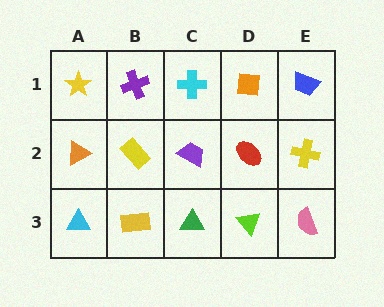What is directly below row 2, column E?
A pink semicircle.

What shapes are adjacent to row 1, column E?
A yellow cross (row 2, column E), an orange square (row 1, column D).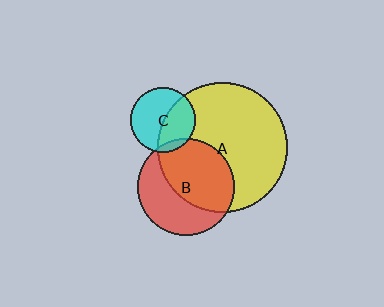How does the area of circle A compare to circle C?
Approximately 4.0 times.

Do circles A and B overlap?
Yes.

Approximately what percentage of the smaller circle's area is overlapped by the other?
Approximately 55%.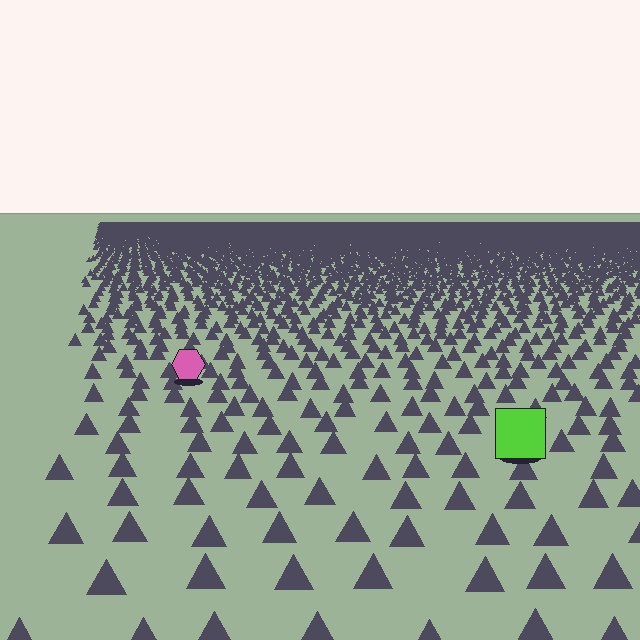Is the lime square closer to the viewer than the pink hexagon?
Yes. The lime square is closer — you can tell from the texture gradient: the ground texture is coarser near it.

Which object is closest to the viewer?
The lime square is closest. The texture marks near it are larger and more spread out.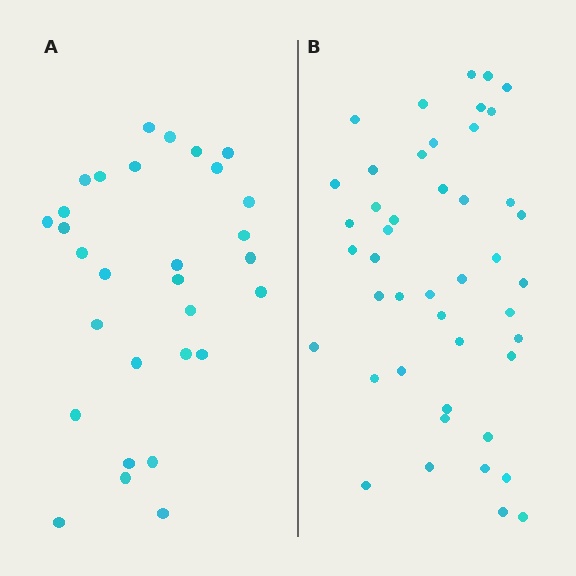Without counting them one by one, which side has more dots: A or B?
Region B (the right region) has more dots.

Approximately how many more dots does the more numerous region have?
Region B has approximately 15 more dots than region A.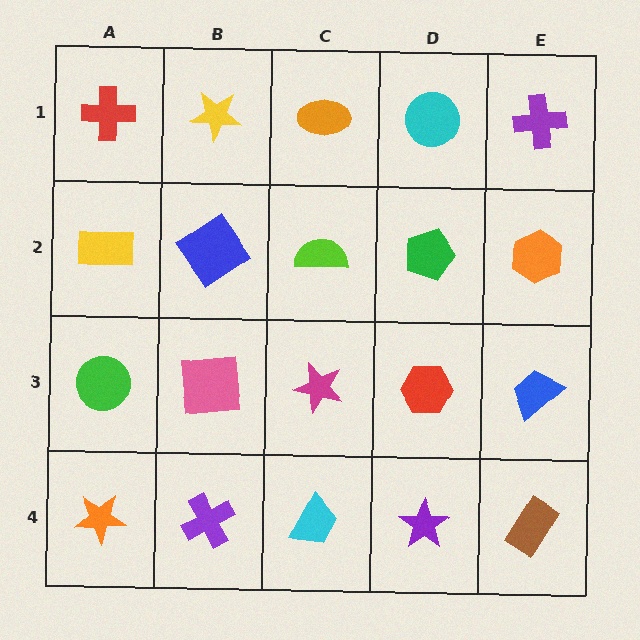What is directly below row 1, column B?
A blue diamond.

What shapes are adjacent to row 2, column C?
An orange ellipse (row 1, column C), a magenta star (row 3, column C), a blue diamond (row 2, column B), a green pentagon (row 2, column D).